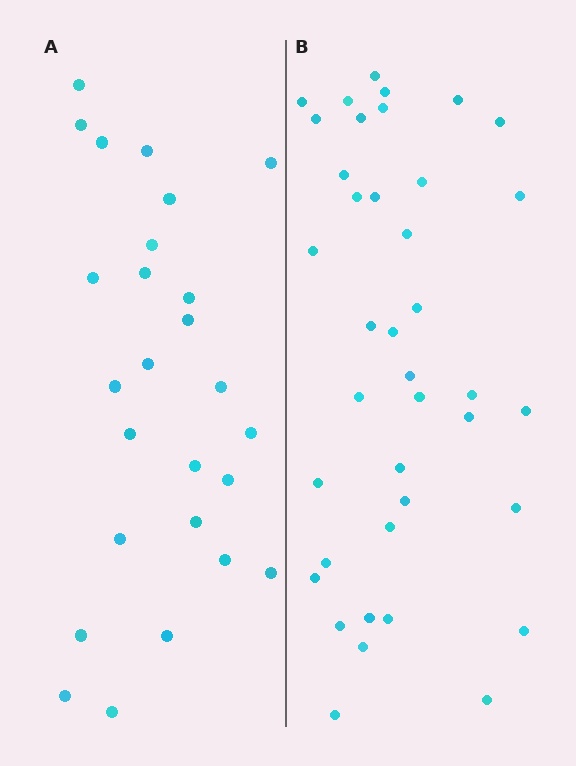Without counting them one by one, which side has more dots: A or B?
Region B (the right region) has more dots.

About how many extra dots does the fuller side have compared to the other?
Region B has approximately 15 more dots than region A.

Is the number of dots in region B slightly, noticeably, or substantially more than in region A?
Region B has substantially more. The ratio is roughly 1.5 to 1.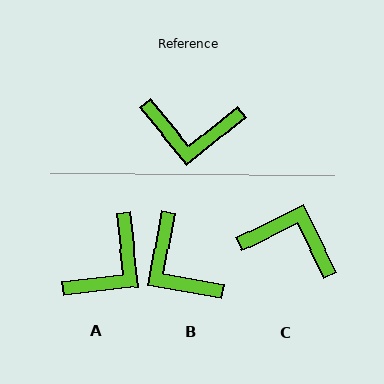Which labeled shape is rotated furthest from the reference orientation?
C, about 167 degrees away.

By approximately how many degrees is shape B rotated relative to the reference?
Approximately 49 degrees clockwise.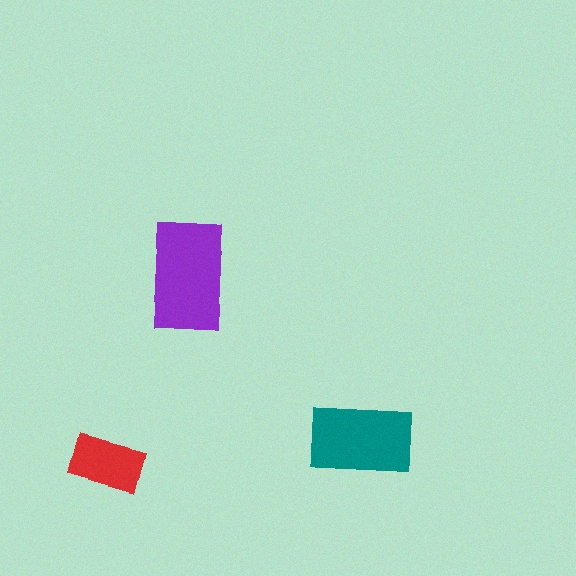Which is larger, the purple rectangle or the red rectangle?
The purple one.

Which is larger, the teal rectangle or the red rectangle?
The teal one.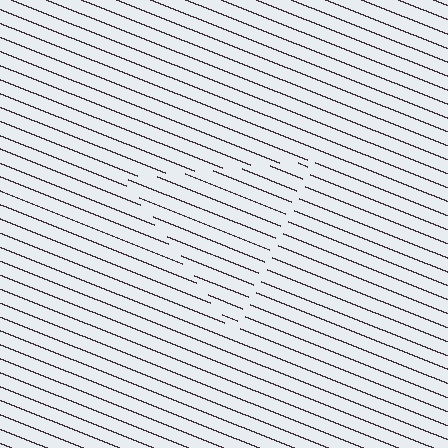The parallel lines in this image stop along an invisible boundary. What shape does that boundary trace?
An illusory triangle. The interior of the shape contains the same grating, shifted by half a period — the contour is defined by the phase discontinuity where line-ends from the inner and outer gratings abut.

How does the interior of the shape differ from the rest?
The interior of the shape contains the same grating, shifted by half a period — the contour is defined by the phase discontinuity where line-ends from the inner and outer gratings abut.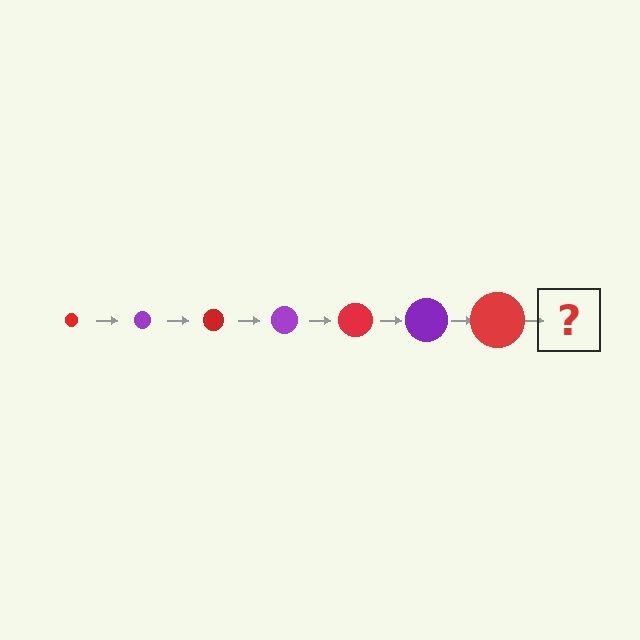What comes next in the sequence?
The next element should be a purple circle, larger than the previous one.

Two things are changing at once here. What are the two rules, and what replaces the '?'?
The two rules are that the circle grows larger each step and the color cycles through red and purple. The '?' should be a purple circle, larger than the previous one.